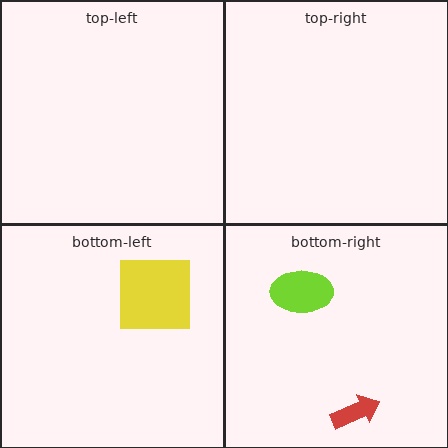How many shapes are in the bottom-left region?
1.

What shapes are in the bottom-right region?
The lime ellipse, the red arrow.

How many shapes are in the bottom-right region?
2.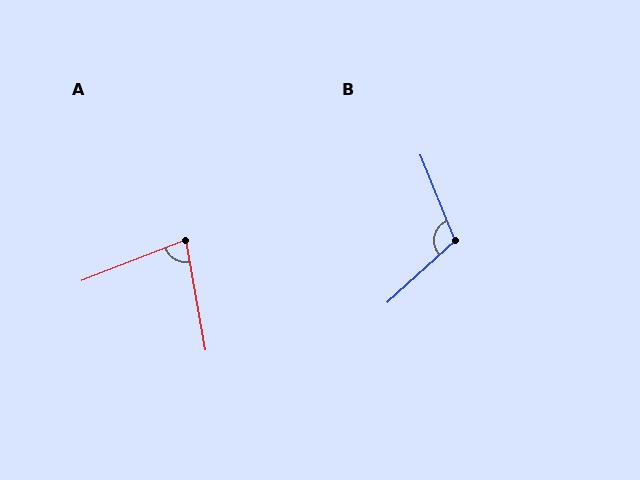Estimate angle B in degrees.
Approximately 111 degrees.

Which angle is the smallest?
A, at approximately 79 degrees.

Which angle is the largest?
B, at approximately 111 degrees.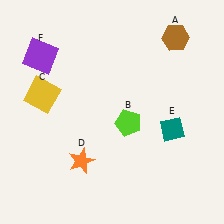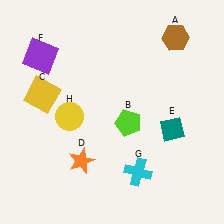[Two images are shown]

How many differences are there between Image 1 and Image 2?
There are 2 differences between the two images.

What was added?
A cyan cross (G), a yellow circle (H) were added in Image 2.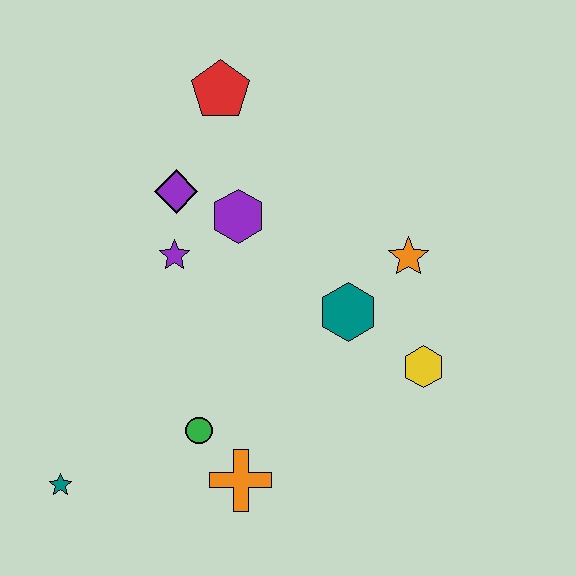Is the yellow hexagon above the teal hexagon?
No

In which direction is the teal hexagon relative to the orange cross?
The teal hexagon is above the orange cross.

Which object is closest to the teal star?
The green circle is closest to the teal star.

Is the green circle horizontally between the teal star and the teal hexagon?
Yes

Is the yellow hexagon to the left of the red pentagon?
No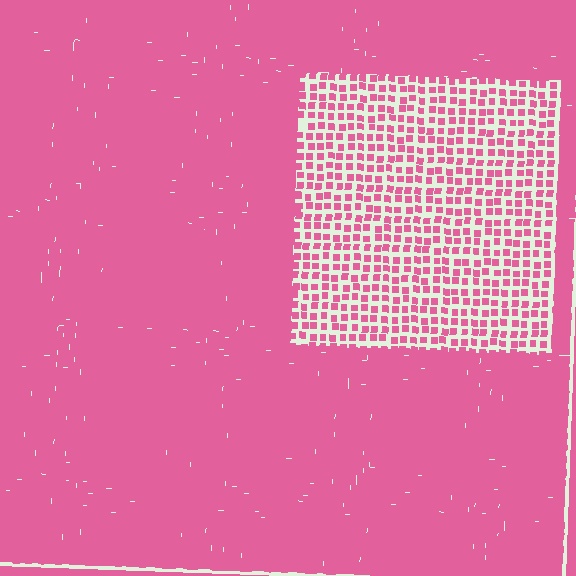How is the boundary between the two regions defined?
The boundary is defined by a change in element density (approximately 2.8x ratio). All elements are the same color, size, and shape.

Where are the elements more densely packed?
The elements are more densely packed outside the rectangle boundary.